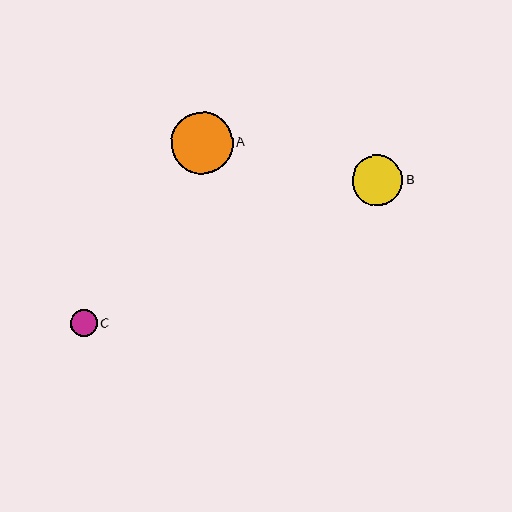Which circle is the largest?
Circle A is the largest with a size of approximately 62 pixels.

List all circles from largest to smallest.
From largest to smallest: A, B, C.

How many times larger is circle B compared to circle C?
Circle B is approximately 1.9 times the size of circle C.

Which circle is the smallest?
Circle C is the smallest with a size of approximately 27 pixels.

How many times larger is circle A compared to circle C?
Circle A is approximately 2.3 times the size of circle C.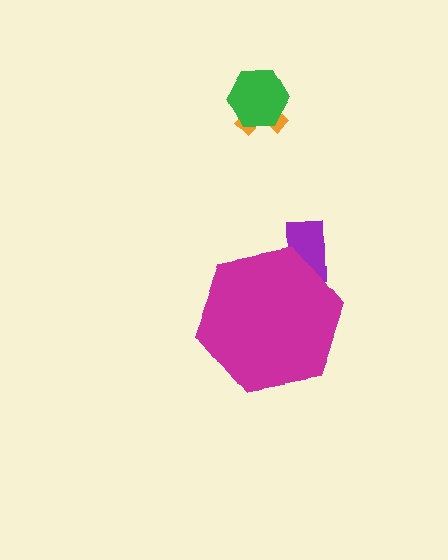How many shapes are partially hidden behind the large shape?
1 shape is partially hidden.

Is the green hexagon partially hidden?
No, the green hexagon is fully visible.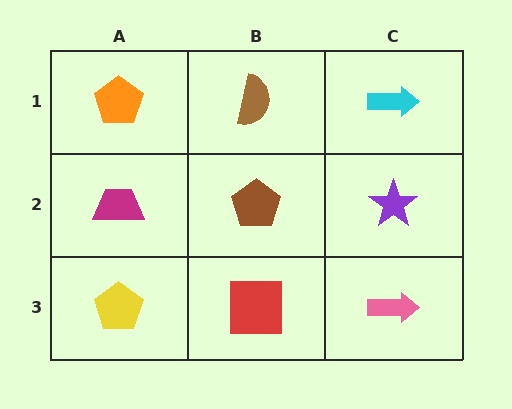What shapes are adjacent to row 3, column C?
A purple star (row 2, column C), a red square (row 3, column B).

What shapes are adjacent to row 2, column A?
An orange pentagon (row 1, column A), a yellow pentagon (row 3, column A), a brown pentagon (row 2, column B).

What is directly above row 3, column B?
A brown pentagon.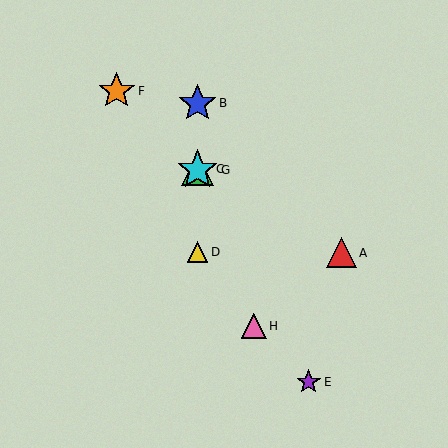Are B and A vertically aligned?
No, B is at x≈197 and A is at x≈341.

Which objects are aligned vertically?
Objects B, C, D, G are aligned vertically.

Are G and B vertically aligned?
Yes, both are at x≈197.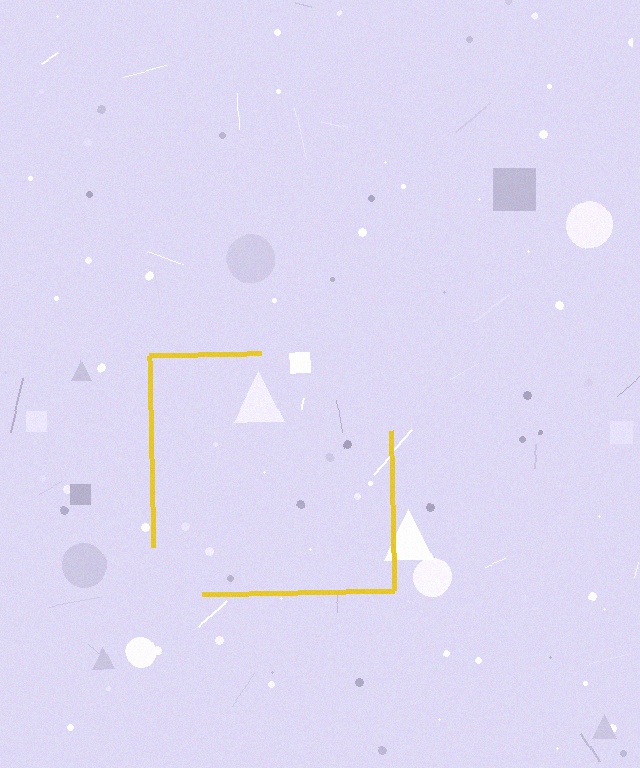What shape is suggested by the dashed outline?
The dashed outline suggests a square.